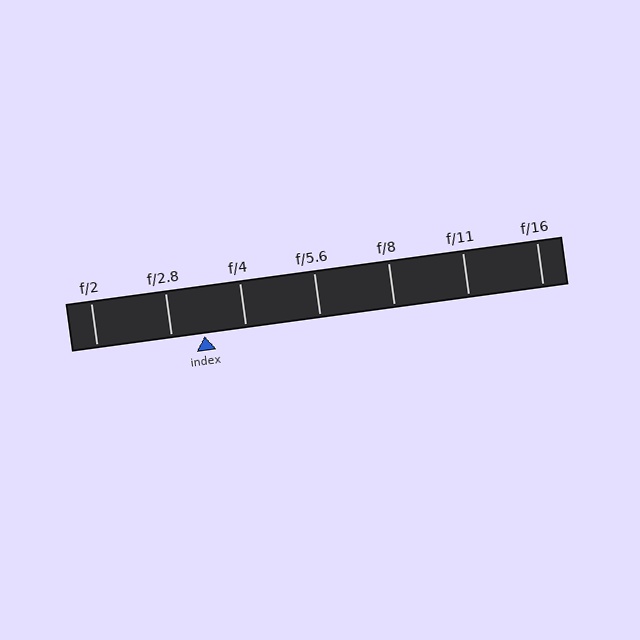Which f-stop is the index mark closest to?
The index mark is closest to f/2.8.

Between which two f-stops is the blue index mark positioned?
The index mark is between f/2.8 and f/4.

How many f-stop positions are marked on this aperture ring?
There are 7 f-stop positions marked.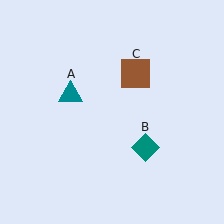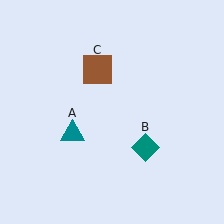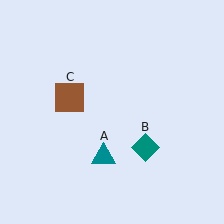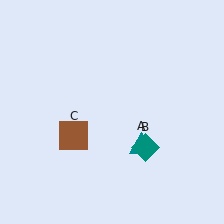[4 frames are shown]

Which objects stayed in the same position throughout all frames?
Teal diamond (object B) remained stationary.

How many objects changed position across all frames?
2 objects changed position: teal triangle (object A), brown square (object C).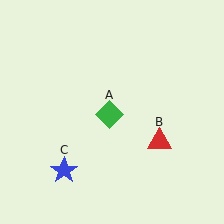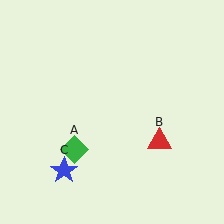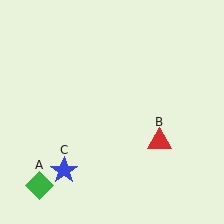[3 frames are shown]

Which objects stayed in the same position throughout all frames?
Red triangle (object B) and blue star (object C) remained stationary.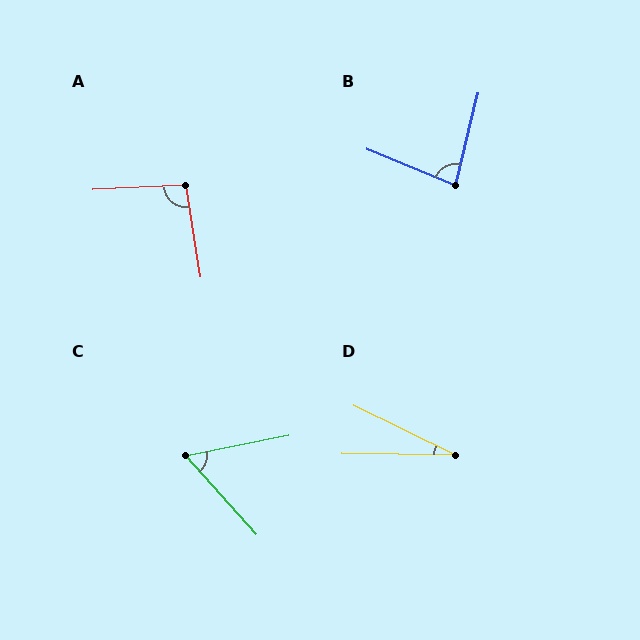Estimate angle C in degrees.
Approximately 59 degrees.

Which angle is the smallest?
D, at approximately 25 degrees.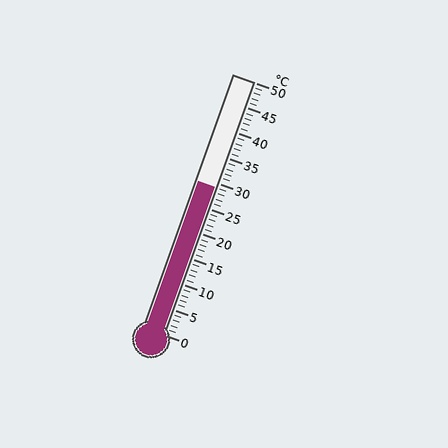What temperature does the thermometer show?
The thermometer shows approximately 29°C.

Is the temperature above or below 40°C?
The temperature is below 40°C.